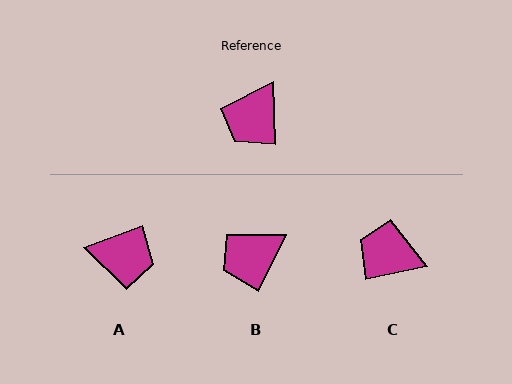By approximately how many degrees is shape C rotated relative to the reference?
Approximately 79 degrees clockwise.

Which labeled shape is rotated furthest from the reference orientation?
A, about 109 degrees away.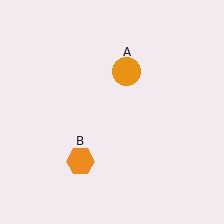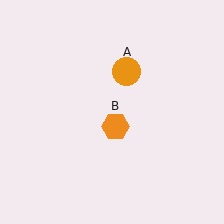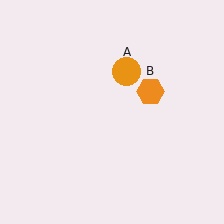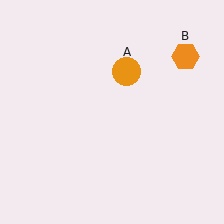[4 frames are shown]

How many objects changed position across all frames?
1 object changed position: orange hexagon (object B).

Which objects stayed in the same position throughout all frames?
Orange circle (object A) remained stationary.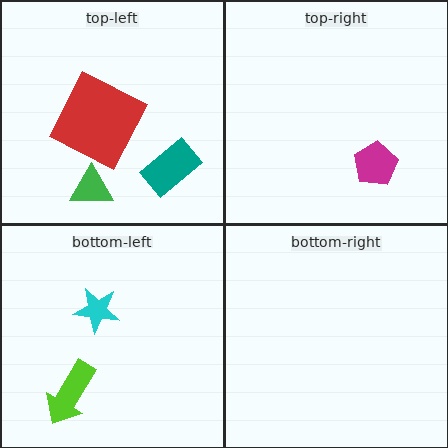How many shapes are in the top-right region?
1.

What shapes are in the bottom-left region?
The lime arrow, the cyan star.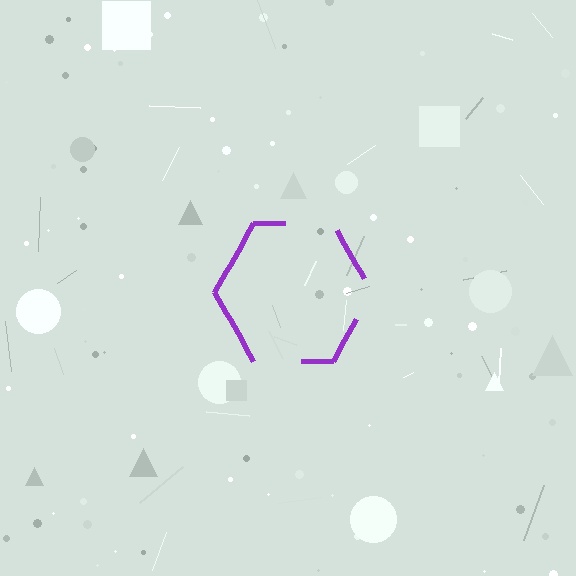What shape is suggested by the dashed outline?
The dashed outline suggests a hexagon.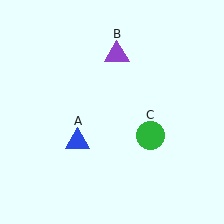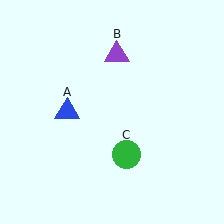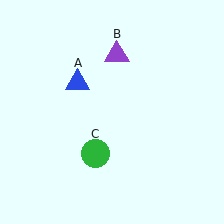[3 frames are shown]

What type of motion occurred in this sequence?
The blue triangle (object A), green circle (object C) rotated clockwise around the center of the scene.